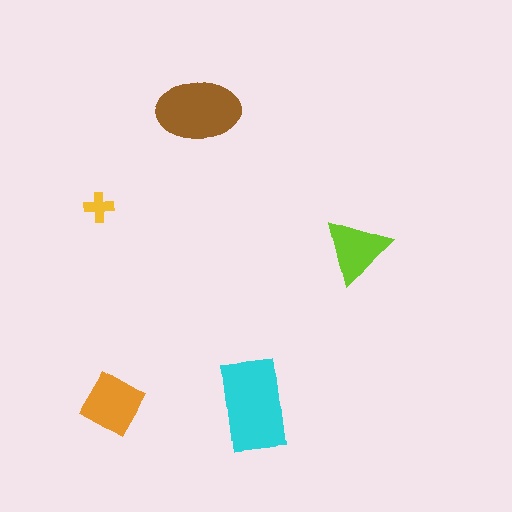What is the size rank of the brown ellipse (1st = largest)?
2nd.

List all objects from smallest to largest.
The yellow cross, the lime triangle, the orange diamond, the brown ellipse, the cyan rectangle.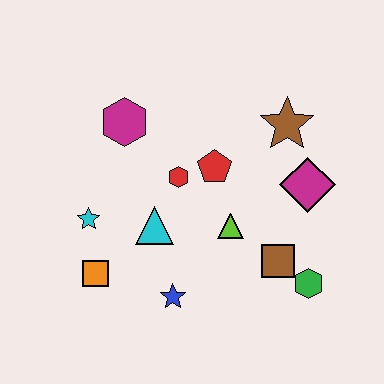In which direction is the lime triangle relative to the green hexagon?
The lime triangle is to the left of the green hexagon.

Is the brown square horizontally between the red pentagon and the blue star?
No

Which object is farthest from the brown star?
The orange square is farthest from the brown star.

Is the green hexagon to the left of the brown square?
No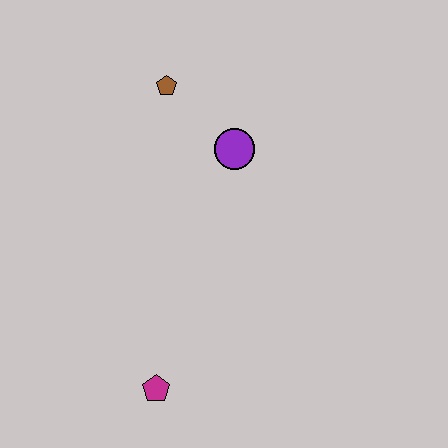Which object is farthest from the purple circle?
The magenta pentagon is farthest from the purple circle.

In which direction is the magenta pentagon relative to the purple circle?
The magenta pentagon is below the purple circle.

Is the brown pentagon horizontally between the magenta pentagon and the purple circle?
Yes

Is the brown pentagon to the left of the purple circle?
Yes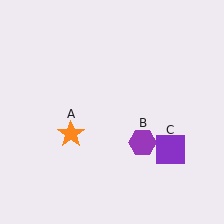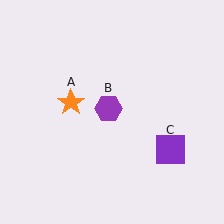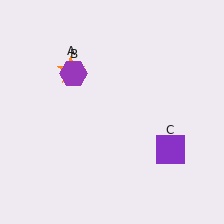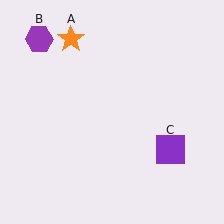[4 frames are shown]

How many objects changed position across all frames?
2 objects changed position: orange star (object A), purple hexagon (object B).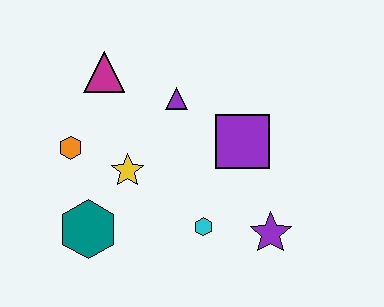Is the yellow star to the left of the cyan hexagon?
Yes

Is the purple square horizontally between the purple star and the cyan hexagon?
Yes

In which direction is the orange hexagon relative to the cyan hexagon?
The orange hexagon is to the left of the cyan hexagon.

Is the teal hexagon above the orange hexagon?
No